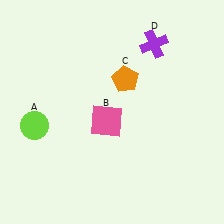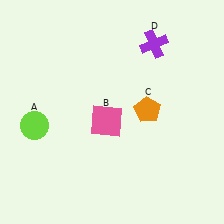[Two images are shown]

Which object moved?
The orange pentagon (C) moved down.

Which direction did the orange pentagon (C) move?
The orange pentagon (C) moved down.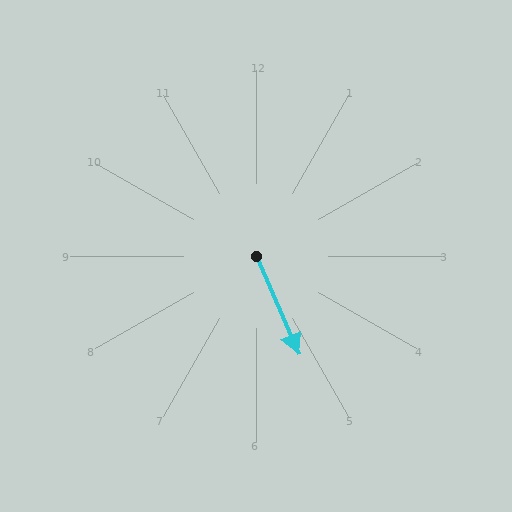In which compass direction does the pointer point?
Southeast.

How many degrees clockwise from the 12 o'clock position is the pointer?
Approximately 156 degrees.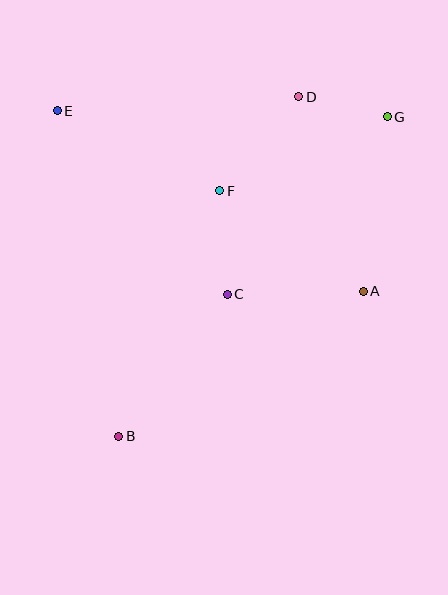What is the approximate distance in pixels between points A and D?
The distance between A and D is approximately 205 pixels.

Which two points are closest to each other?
Points D and G are closest to each other.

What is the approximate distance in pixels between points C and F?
The distance between C and F is approximately 104 pixels.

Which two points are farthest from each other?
Points B and G are farthest from each other.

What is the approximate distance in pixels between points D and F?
The distance between D and F is approximately 123 pixels.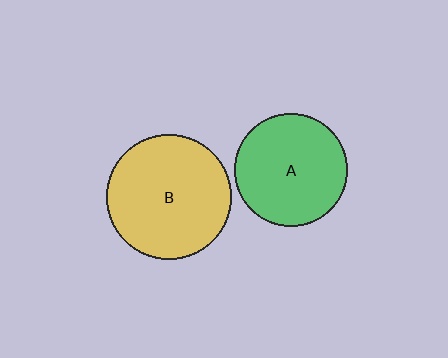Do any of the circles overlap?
No, none of the circles overlap.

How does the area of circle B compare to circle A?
Approximately 1.2 times.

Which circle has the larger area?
Circle B (yellow).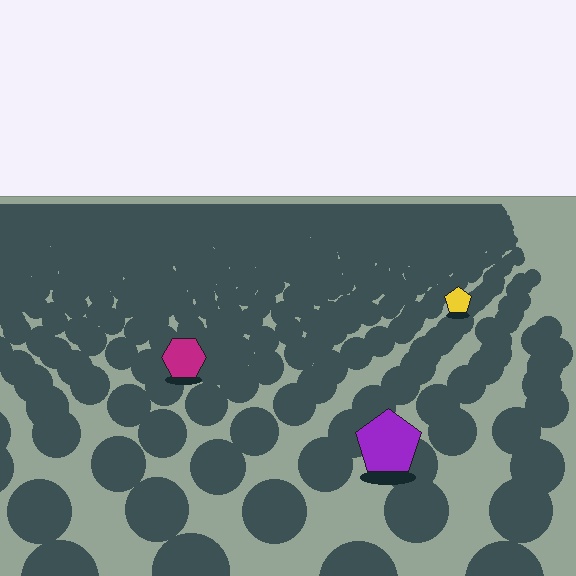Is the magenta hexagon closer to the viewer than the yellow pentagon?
Yes. The magenta hexagon is closer — you can tell from the texture gradient: the ground texture is coarser near it.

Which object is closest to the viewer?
The purple pentagon is closest. The texture marks near it are larger and more spread out.